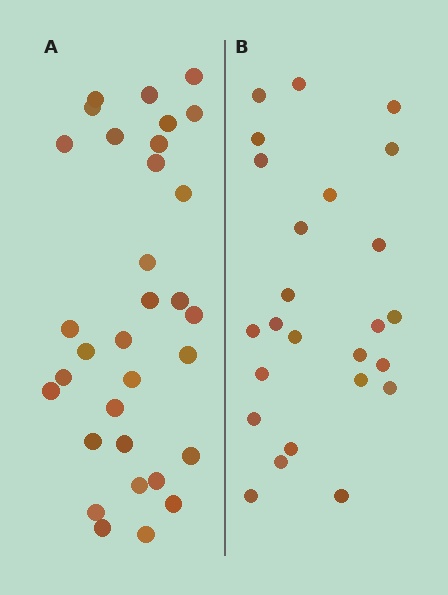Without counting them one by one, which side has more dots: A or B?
Region A (the left region) has more dots.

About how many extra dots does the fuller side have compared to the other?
Region A has roughly 8 or so more dots than region B.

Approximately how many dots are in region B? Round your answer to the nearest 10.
About 20 dots. (The exact count is 25, which rounds to 20.)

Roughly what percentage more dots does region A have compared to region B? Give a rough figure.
About 30% more.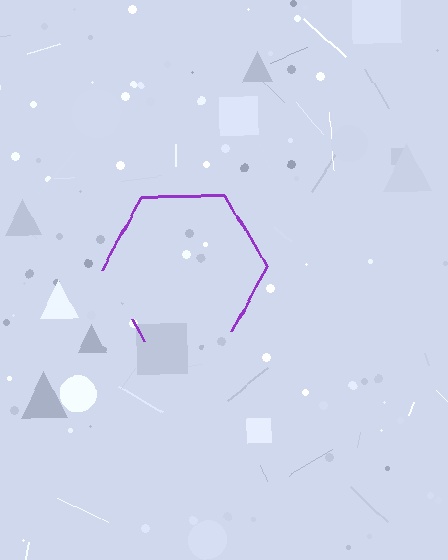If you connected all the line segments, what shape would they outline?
They would outline a hexagon.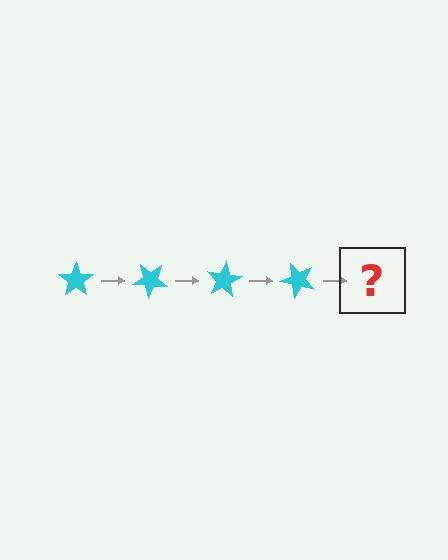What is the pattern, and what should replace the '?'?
The pattern is that the star rotates 40 degrees each step. The '?' should be a cyan star rotated 160 degrees.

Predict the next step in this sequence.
The next step is a cyan star rotated 160 degrees.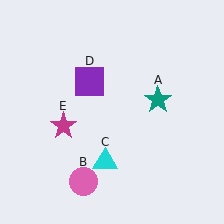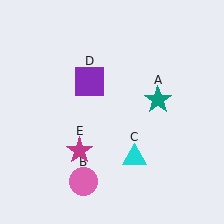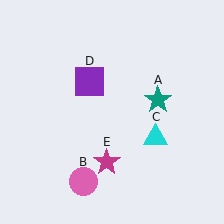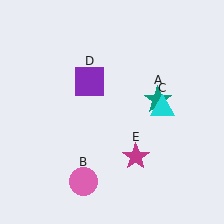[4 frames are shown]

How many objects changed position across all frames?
2 objects changed position: cyan triangle (object C), magenta star (object E).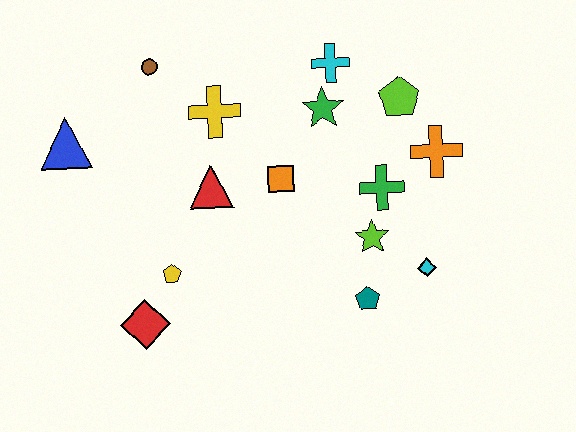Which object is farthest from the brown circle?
The cyan diamond is farthest from the brown circle.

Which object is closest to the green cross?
The lime star is closest to the green cross.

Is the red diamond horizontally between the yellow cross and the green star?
No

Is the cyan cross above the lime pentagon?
Yes